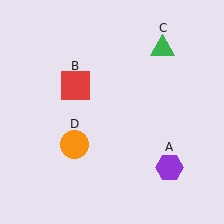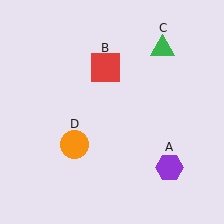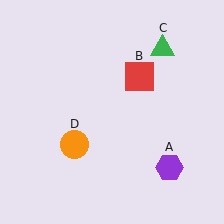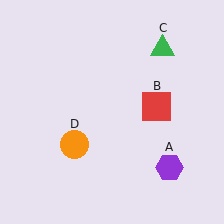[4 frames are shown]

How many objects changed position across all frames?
1 object changed position: red square (object B).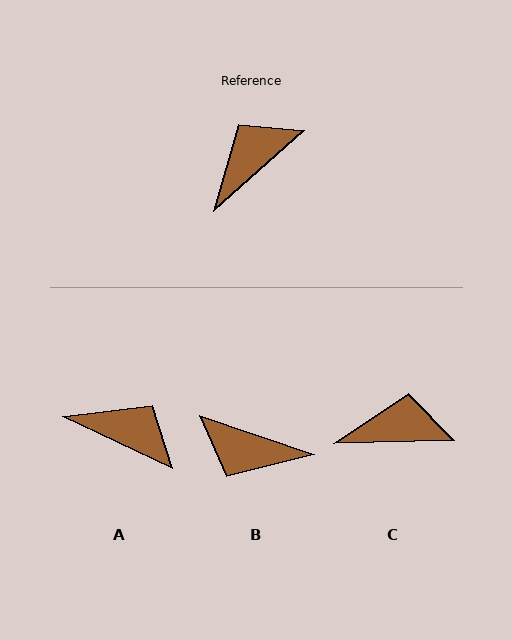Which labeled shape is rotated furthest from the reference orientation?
B, about 120 degrees away.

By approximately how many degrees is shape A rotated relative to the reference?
Approximately 67 degrees clockwise.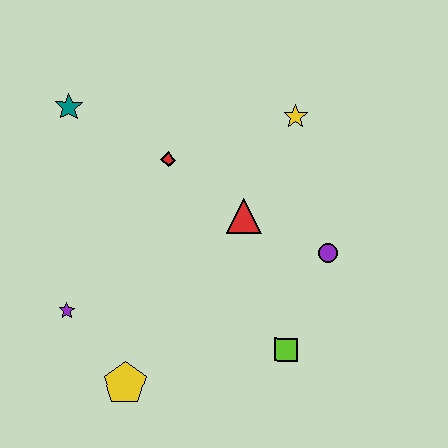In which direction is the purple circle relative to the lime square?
The purple circle is above the lime square.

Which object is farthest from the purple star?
The yellow star is farthest from the purple star.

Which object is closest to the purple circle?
The red triangle is closest to the purple circle.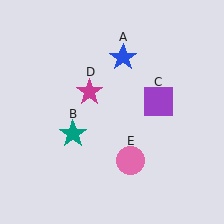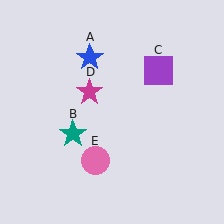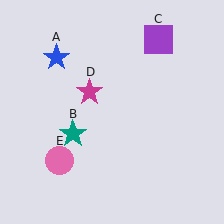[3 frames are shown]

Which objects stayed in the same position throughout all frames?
Teal star (object B) and magenta star (object D) remained stationary.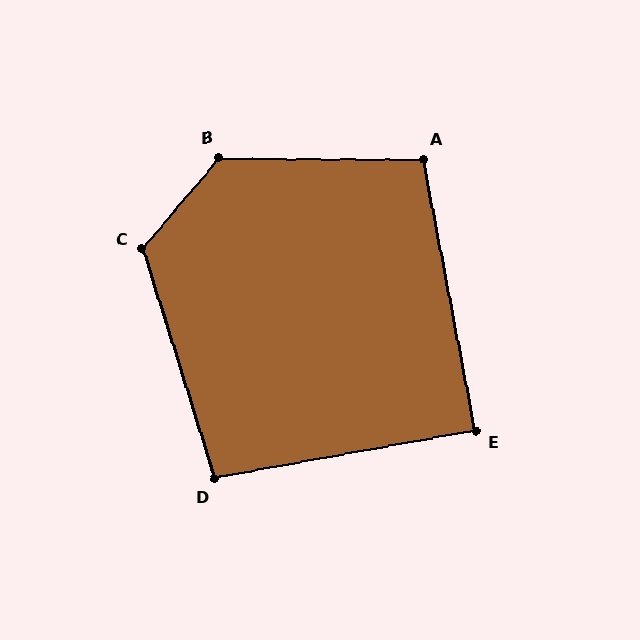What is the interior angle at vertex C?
Approximately 123 degrees (obtuse).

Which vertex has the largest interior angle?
B, at approximately 129 degrees.